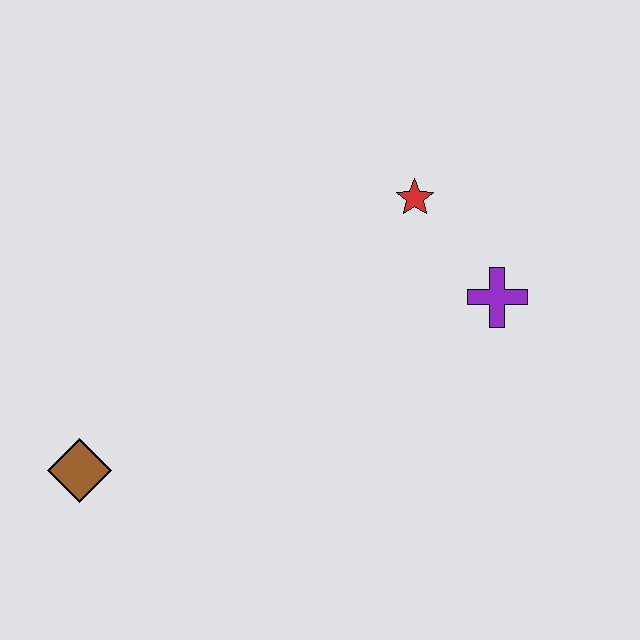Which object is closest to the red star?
The purple cross is closest to the red star.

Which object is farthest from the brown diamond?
The purple cross is farthest from the brown diamond.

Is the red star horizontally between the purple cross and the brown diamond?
Yes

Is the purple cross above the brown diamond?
Yes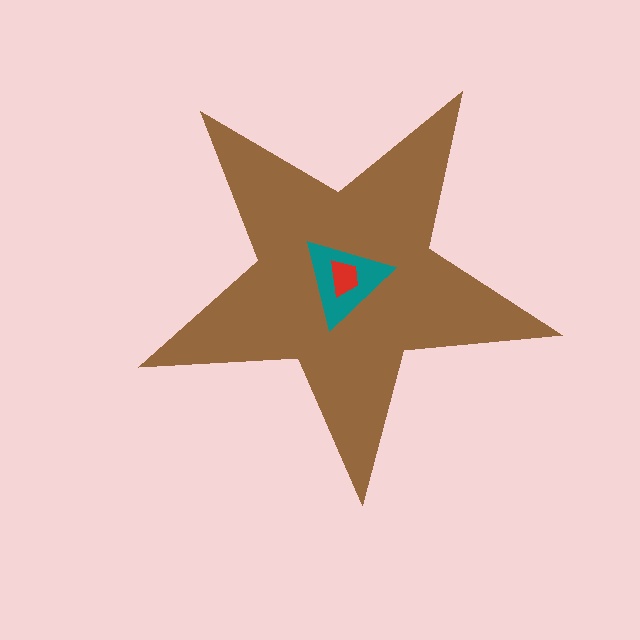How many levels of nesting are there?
3.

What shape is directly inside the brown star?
The teal triangle.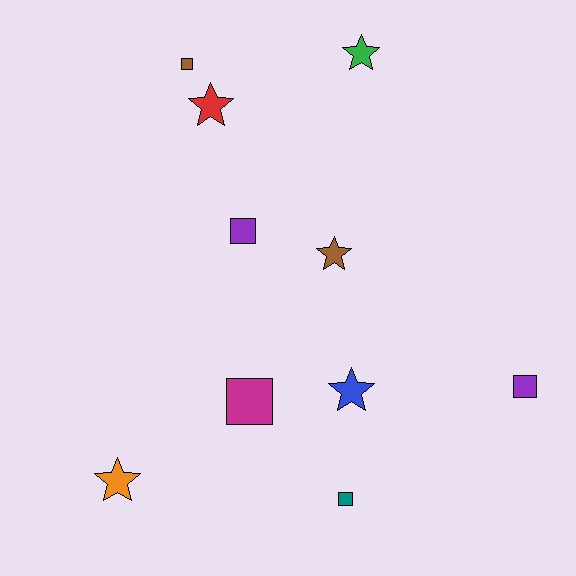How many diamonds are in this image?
There are no diamonds.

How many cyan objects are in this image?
There are no cyan objects.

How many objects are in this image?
There are 10 objects.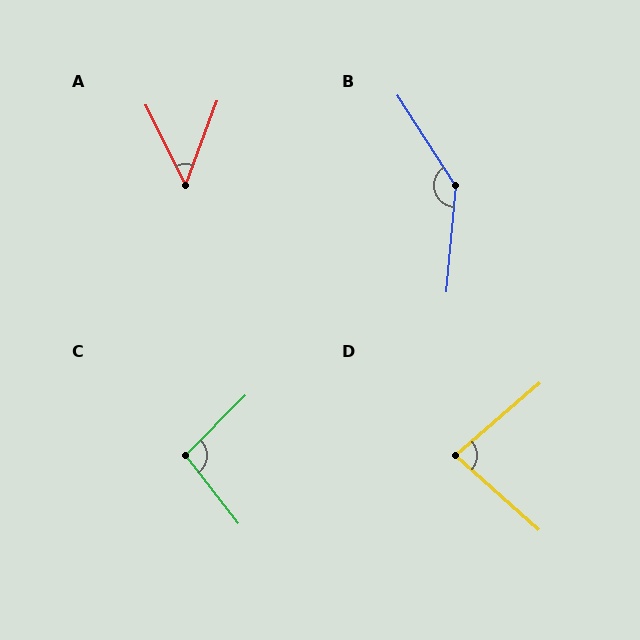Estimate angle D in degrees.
Approximately 82 degrees.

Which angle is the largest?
B, at approximately 142 degrees.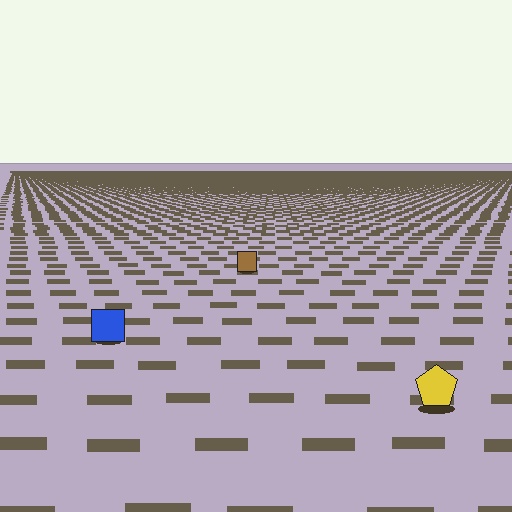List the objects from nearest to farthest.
From nearest to farthest: the yellow pentagon, the blue square, the brown square.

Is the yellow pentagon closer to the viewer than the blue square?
Yes. The yellow pentagon is closer — you can tell from the texture gradient: the ground texture is coarser near it.